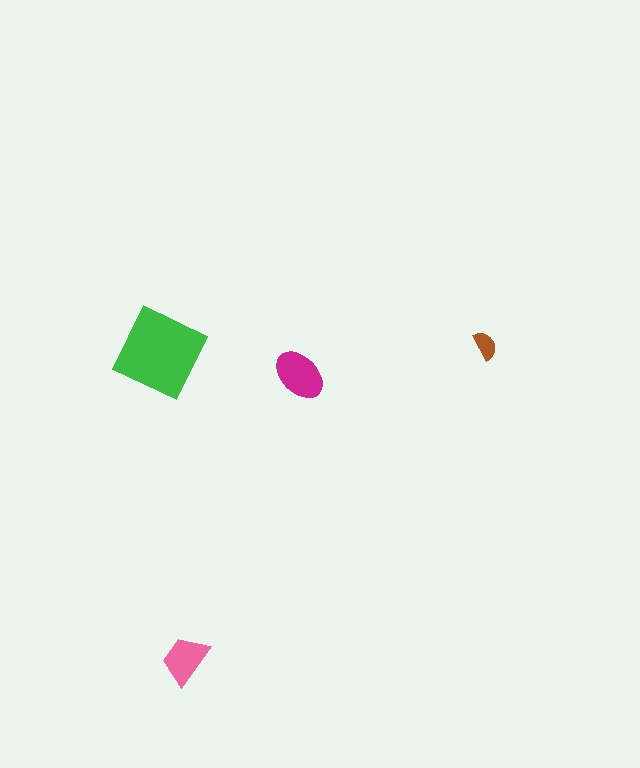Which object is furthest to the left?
The green diamond is leftmost.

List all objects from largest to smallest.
The green diamond, the magenta ellipse, the pink trapezoid, the brown semicircle.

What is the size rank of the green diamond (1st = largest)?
1st.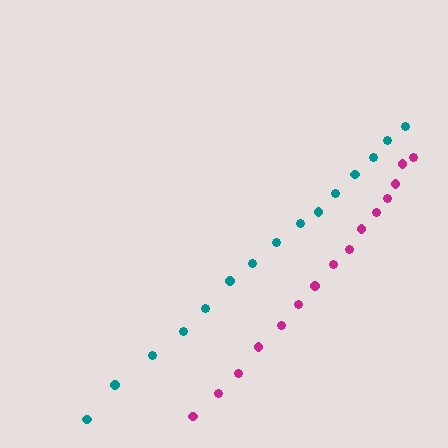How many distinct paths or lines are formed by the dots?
There are 2 distinct paths.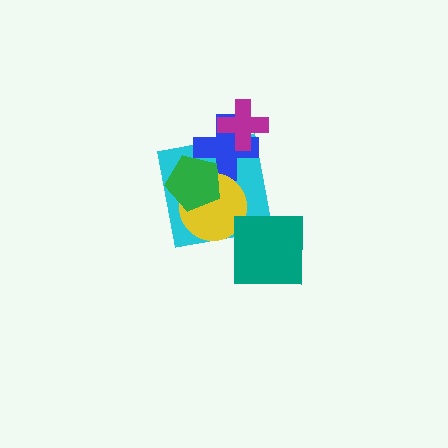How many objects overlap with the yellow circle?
2 objects overlap with the yellow circle.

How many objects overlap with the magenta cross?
1 object overlaps with the magenta cross.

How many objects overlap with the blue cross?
3 objects overlap with the blue cross.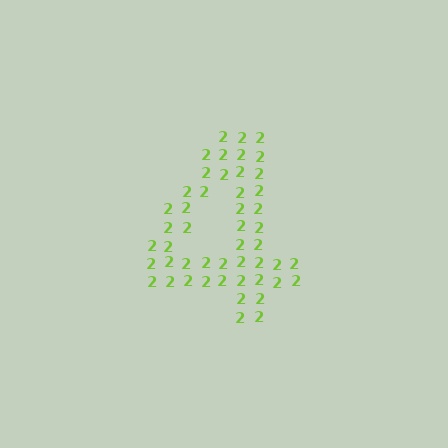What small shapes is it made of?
It is made of small digit 2's.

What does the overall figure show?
The overall figure shows the digit 4.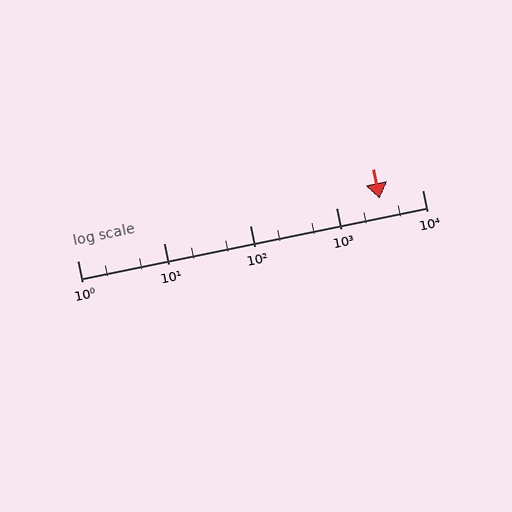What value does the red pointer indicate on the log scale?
The pointer indicates approximately 3200.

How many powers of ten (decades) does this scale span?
The scale spans 4 decades, from 1 to 10000.